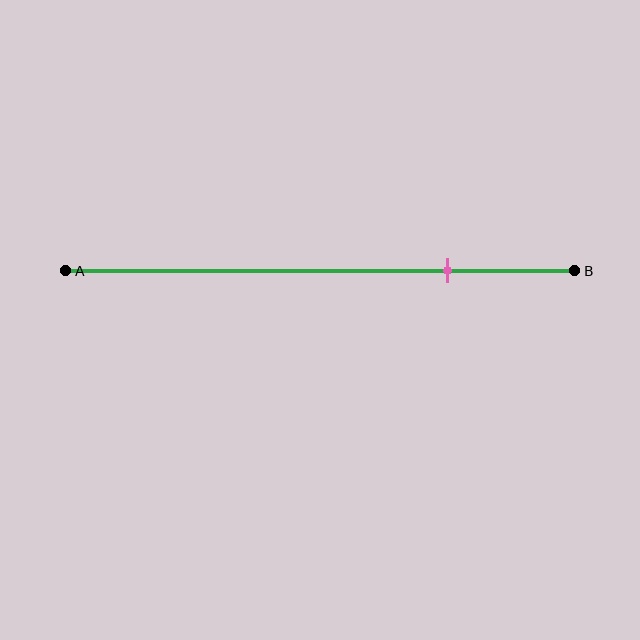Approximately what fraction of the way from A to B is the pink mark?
The pink mark is approximately 75% of the way from A to B.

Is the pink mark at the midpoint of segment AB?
No, the mark is at about 75% from A, not at the 50% midpoint.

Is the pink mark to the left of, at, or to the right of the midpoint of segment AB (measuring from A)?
The pink mark is to the right of the midpoint of segment AB.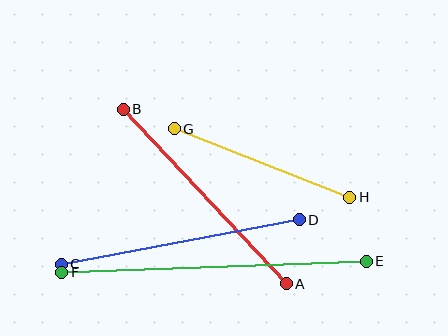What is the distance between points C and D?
The distance is approximately 242 pixels.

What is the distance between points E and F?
The distance is approximately 305 pixels.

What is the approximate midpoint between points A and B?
The midpoint is at approximately (205, 196) pixels.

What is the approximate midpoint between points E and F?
The midpoint is at approximately (214, 267) pixels.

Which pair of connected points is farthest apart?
Points E and F are farthest apart.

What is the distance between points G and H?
The distance is approximately 188 pixels.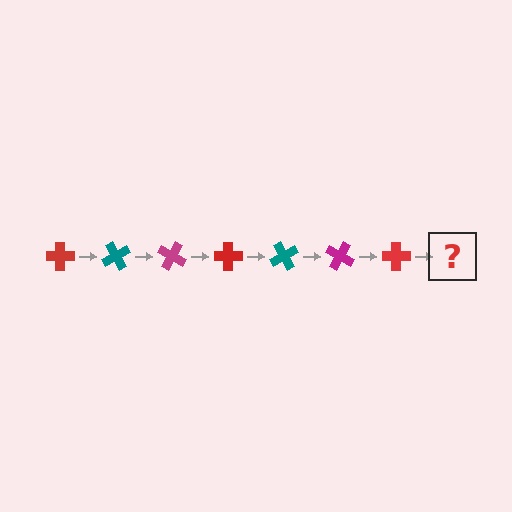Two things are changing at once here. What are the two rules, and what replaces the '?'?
The two rules are that it rotates 60 degrees each step and the color cycles through red, teal, and magenta. The '?' should be a teal cross, rotated 420 degrees from the start.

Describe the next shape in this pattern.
It should be a teal cross, rotated 420 degrees from the start.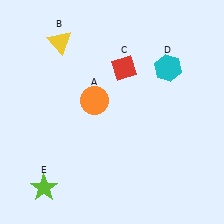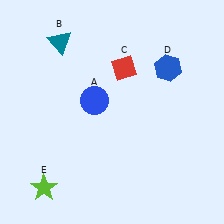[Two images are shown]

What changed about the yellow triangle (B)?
In Image 1, B is yellow. In Image 2, it changed to teal.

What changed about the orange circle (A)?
In Image 1, A is orange. In Image 2, it changed to blue.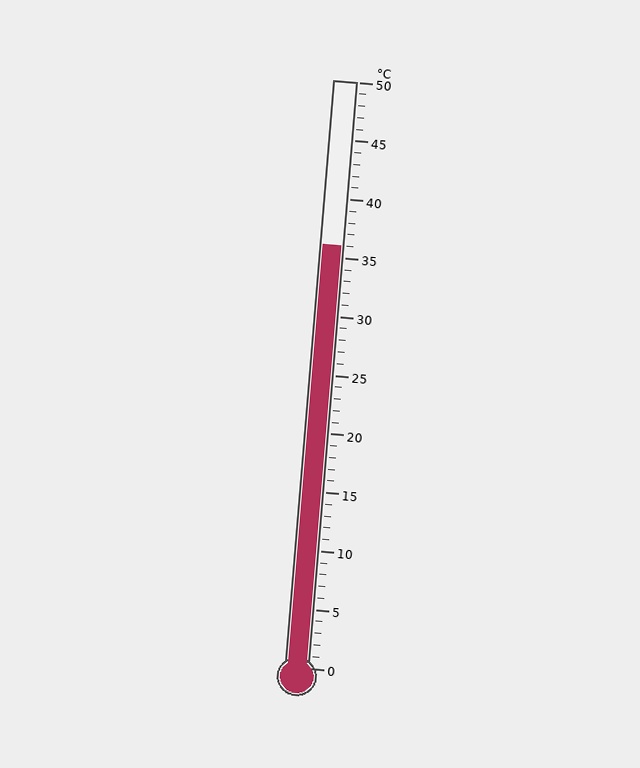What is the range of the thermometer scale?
The thermometer scale ranges from 0°C to 50°C.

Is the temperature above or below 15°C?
The temperature is above 15°C.